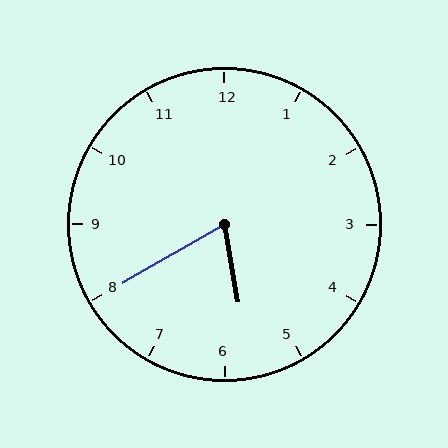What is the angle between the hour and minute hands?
Approximately 70 degrees.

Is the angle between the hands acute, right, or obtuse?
It is acute.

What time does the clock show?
5:40.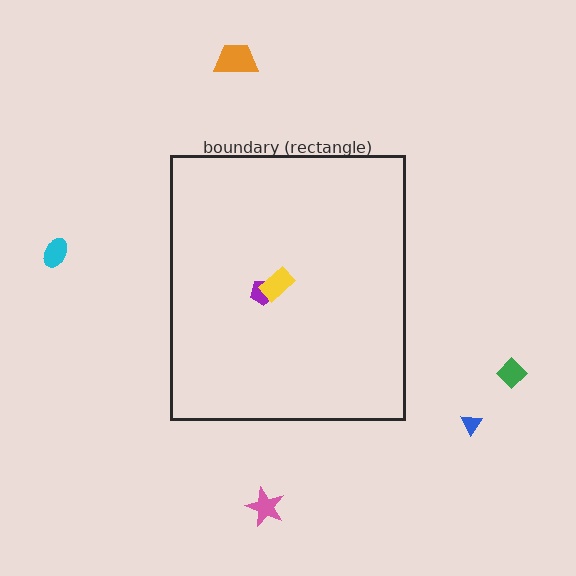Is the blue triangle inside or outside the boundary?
Outside.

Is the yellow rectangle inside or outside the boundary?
Inside.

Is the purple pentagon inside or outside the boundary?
Inside.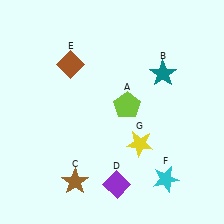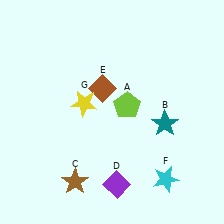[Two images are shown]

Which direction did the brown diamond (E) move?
The brown diamond (E) moved right.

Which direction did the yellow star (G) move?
The yellow star (G) moved left.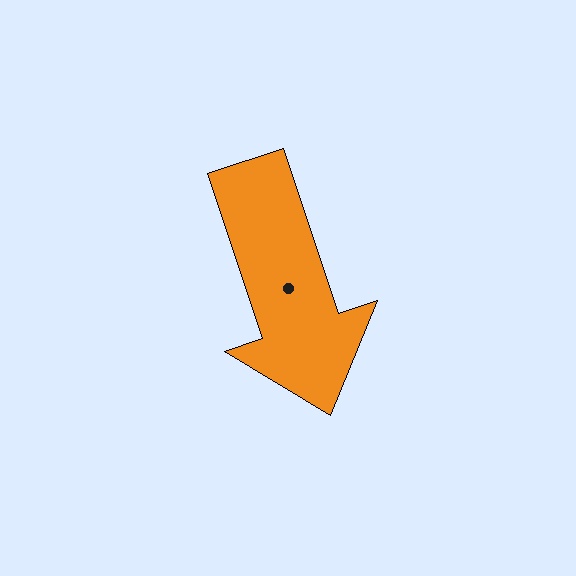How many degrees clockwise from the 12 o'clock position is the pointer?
Approximately 162 degrees.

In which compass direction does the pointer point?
South.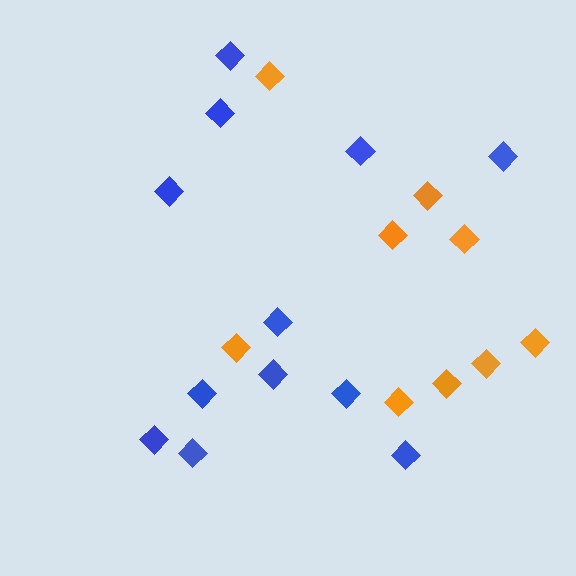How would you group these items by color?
There are 2 groups: one group of blue diamonds (12) and one group of orange diamonds (9).